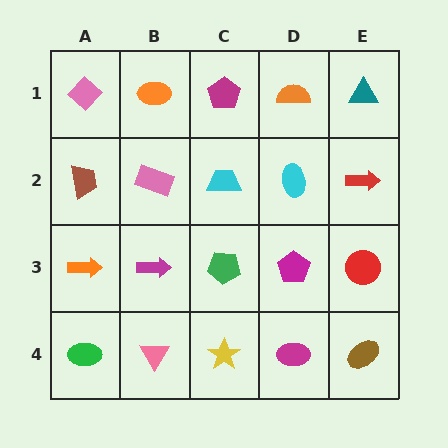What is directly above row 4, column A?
An orange arrow.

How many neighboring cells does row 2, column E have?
3.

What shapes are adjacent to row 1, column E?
A red arrow (row 2, column E), an orange semicircle (row 1, column D).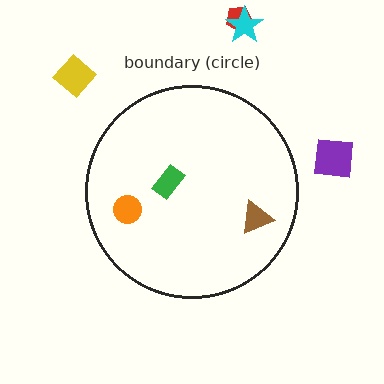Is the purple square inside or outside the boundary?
Outside.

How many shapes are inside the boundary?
3 inside, 4 outside.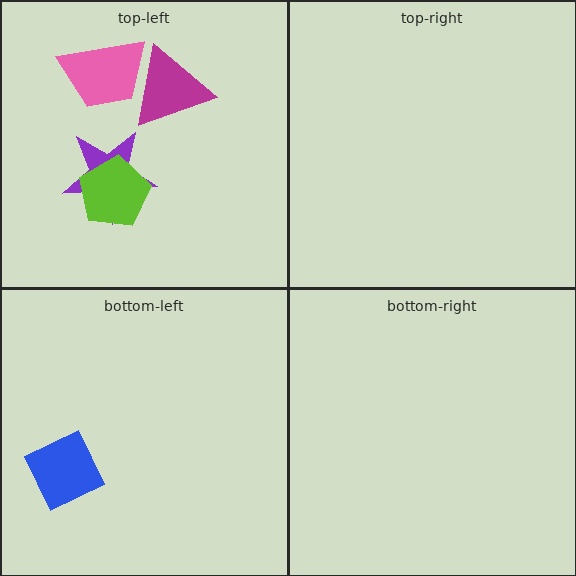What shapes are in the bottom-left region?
The blue diamond.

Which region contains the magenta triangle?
The top-left region.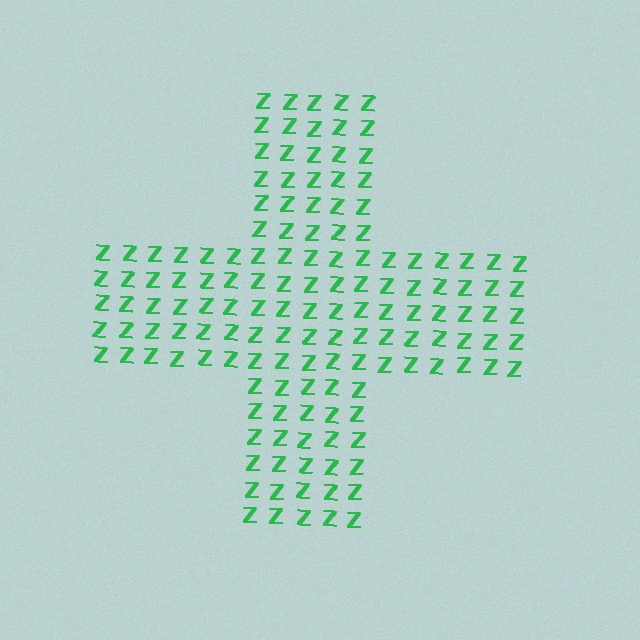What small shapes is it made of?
It is made of small letter Z's.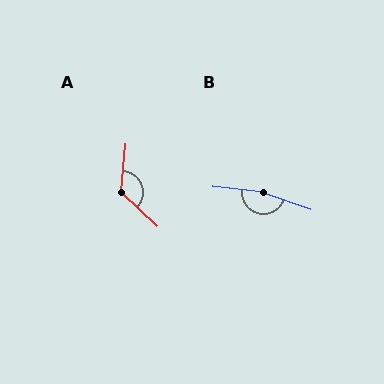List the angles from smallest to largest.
A (128°), B (167°).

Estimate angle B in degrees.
Approximately 167 degrees.